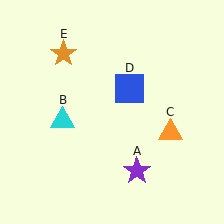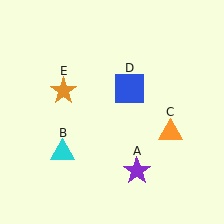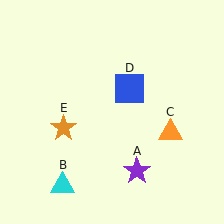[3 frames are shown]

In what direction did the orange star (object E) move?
The orange star (object E) moved down.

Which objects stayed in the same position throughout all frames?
Purple star (object A) and orange triangle (object C) and blue square (object D) remained stationary.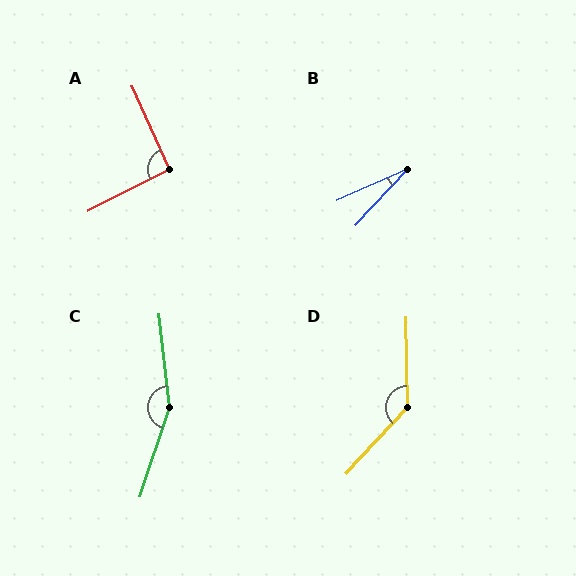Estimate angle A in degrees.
Approximately 92 degrees.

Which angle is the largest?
C, at approximately 156 degrees.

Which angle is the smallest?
B, at approximately 23 degrees.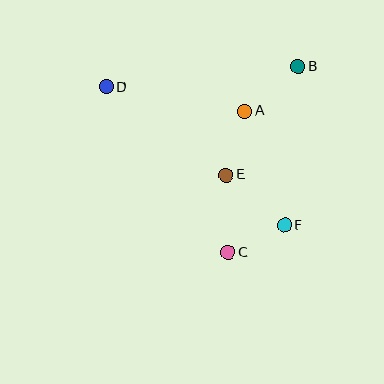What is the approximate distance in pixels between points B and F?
The distance between B and F is approximately 160 pixels.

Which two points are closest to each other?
Points C and F are closest to each other.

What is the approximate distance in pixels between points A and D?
The distance between A and D is approximately 141 pixels.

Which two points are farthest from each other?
Points D and F are farthest from each other.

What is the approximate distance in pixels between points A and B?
The distance between A and B is approximately 69 pixels.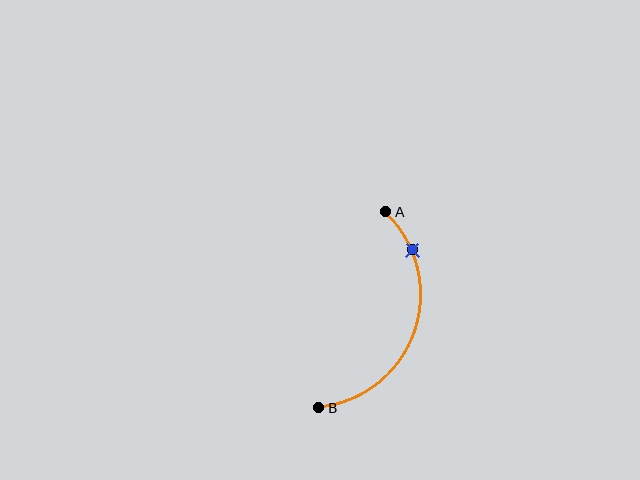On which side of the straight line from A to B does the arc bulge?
The arc bulges to the right of the straight line connecting A and B.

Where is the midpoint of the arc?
The arc midpoint is the point on the curve farthest from the straight line joining A and B. It sits to the right of that line.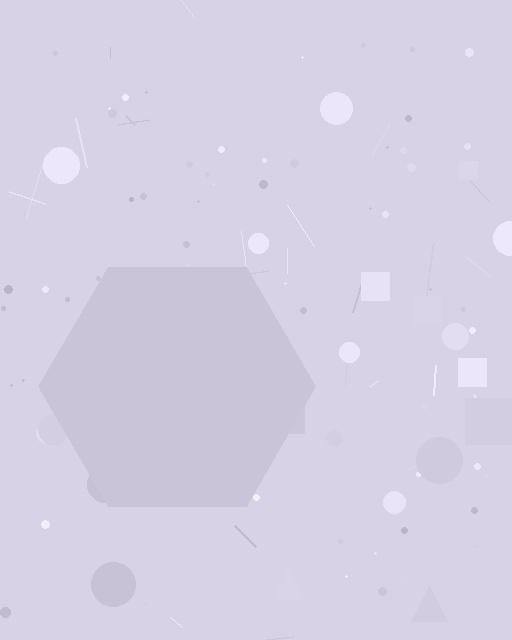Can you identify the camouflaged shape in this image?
The camouflaged shape is a hexagon.